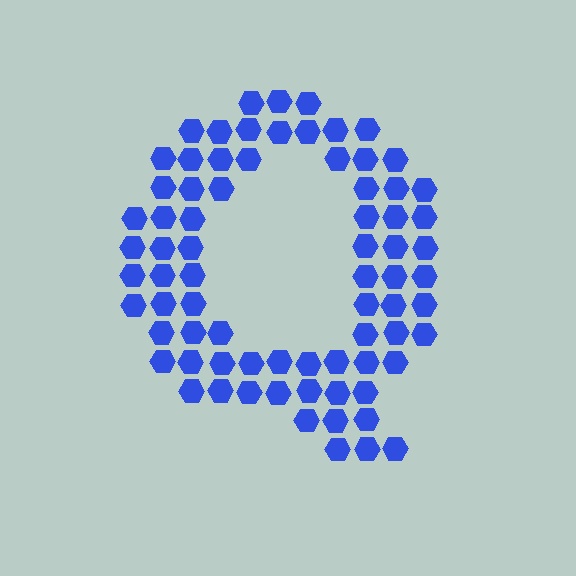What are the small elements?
The small elements are hexagons.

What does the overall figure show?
The overall figure shows the letter Q.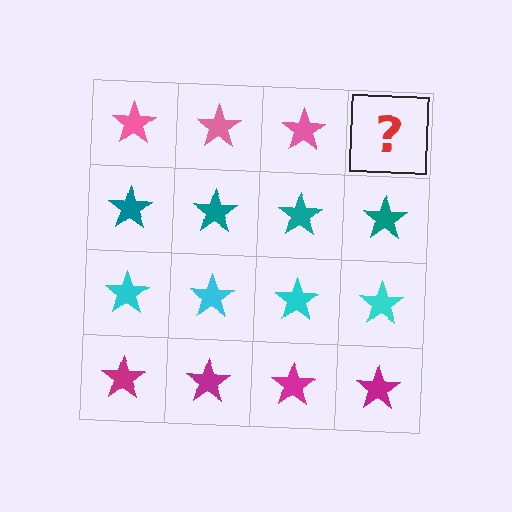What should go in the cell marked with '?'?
The missing cell should contain a pink star.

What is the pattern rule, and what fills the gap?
The rule is that each row has a consistent color. The gap should be filled with a pink star.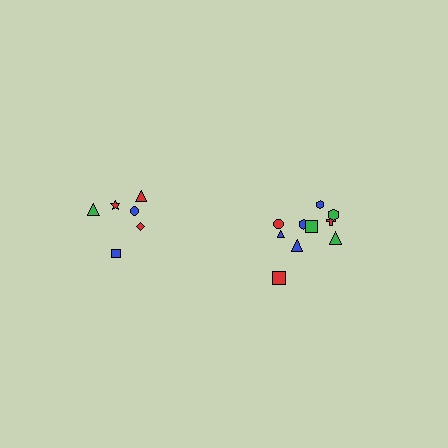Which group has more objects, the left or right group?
The right group.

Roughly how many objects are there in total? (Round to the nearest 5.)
Roughly 15 objects in total.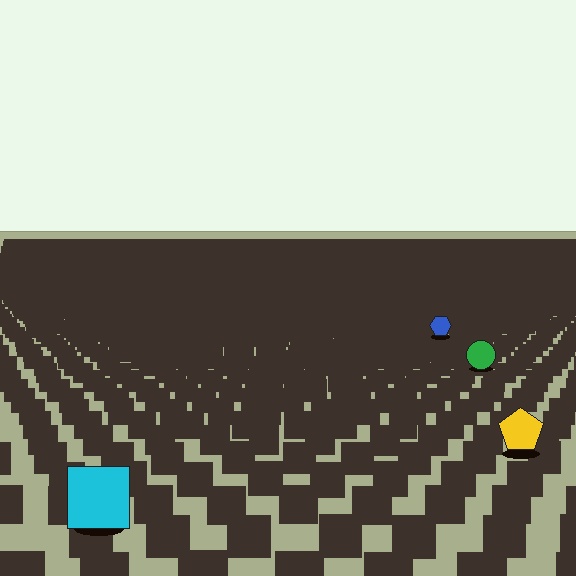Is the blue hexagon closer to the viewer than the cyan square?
No. The cyan square is closer — you can tell from the texture gradient: the ground texture is coarser near it.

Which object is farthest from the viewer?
The blue hexagon is farthest from the viewer. It appears smaller and the ground texture around it is denser.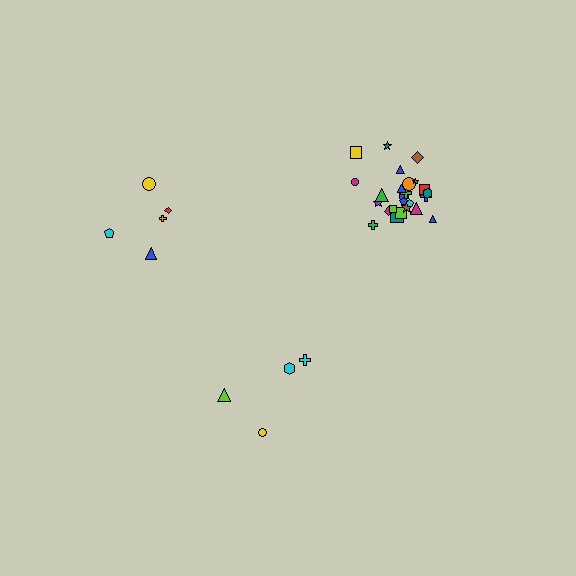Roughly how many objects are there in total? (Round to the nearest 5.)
Roughly 35 objects in total.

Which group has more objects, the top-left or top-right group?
The top-right group.